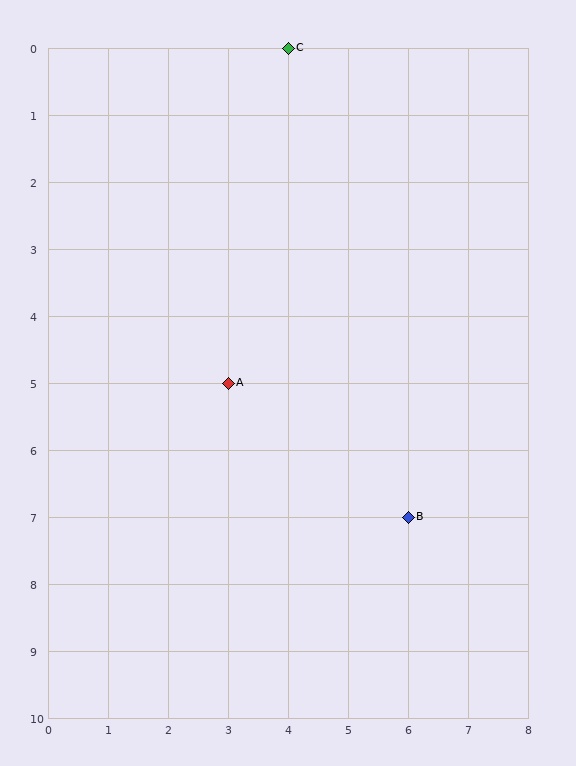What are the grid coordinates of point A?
Point A is at grid coordinates (3, 5).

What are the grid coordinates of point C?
Point C is at grid coordinates (4, 0).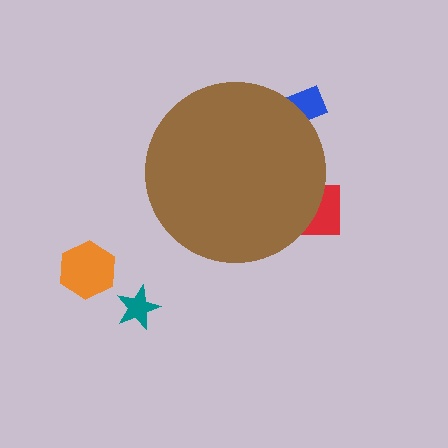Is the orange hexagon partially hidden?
No, the orange hexagon is fully visible.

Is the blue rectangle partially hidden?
Yes, the blue rectangle is partially hidden behind the brown circle.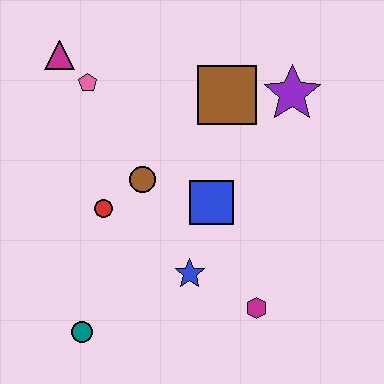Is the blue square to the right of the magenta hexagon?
No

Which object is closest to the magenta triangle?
The pink pentagon is closest to the magenta triangle.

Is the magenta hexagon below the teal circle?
No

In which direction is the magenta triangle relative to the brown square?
The magenta triangle is to the left of the brown square.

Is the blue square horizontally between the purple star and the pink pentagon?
Yes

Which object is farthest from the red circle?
The purple star is farthest from the red circle.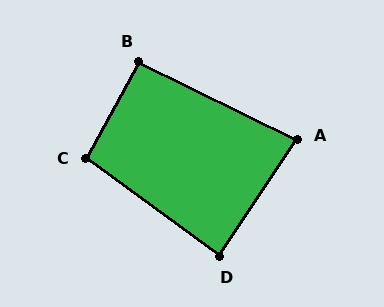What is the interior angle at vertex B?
Approximately 93 degrees (approximately right).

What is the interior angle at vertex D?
Approximately 87 degrees (approximately right).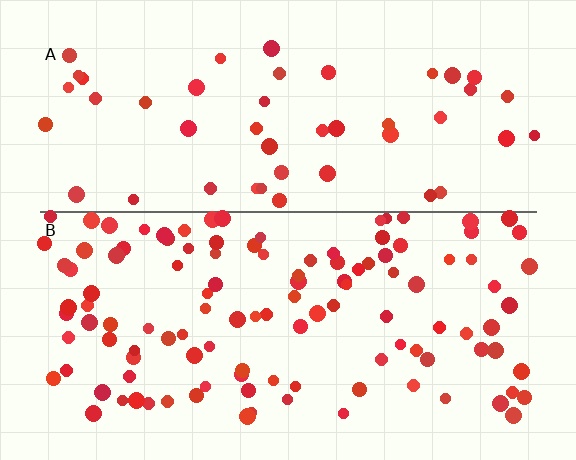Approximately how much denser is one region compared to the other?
Approximately 2.4× — region B over region A.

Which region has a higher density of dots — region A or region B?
B (the bottom).